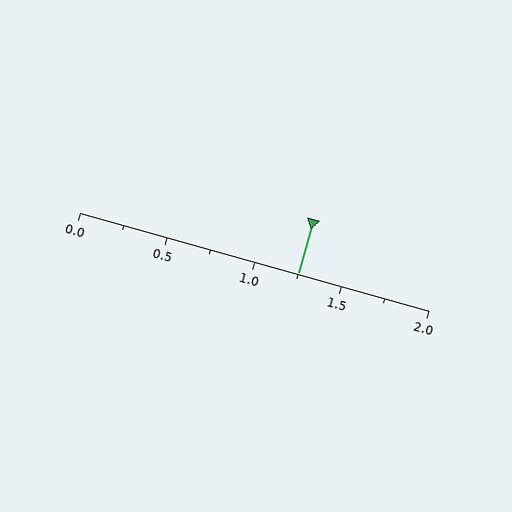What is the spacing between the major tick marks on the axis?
The major ticks are spaced 0.5 apart.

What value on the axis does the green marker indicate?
The marker indicates approximately 1.25.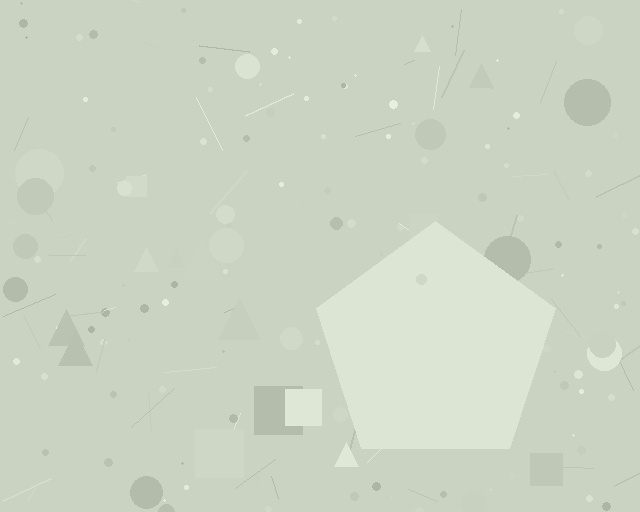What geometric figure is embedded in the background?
A pentagon is embedded in the background.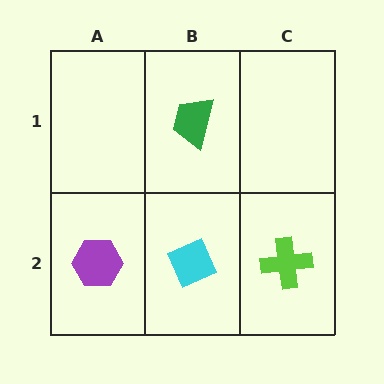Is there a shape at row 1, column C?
No, that cell is empty.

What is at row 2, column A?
A purple hexagon.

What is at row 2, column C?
A lime cross.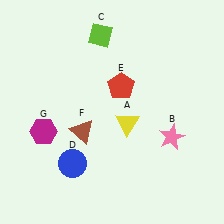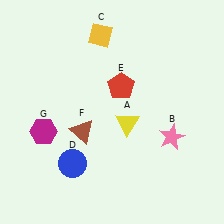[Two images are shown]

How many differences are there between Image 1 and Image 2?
There is 1 difference between the two images.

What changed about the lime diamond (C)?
In Image 1, C is lime. In Image 2, it changed to yellow.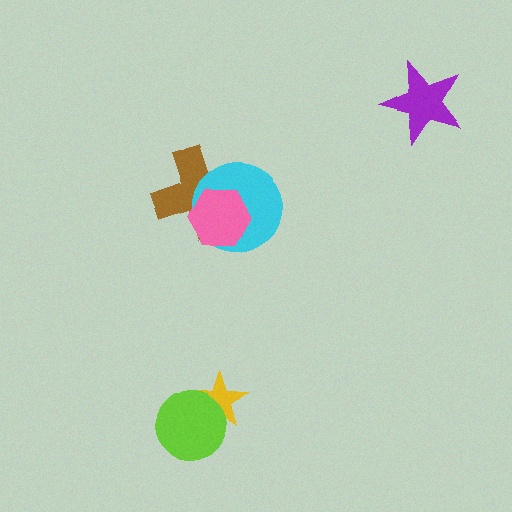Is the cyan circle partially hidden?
Yes, it is partially covered by another shape.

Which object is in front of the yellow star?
The lime circle is in front of the yellow star.